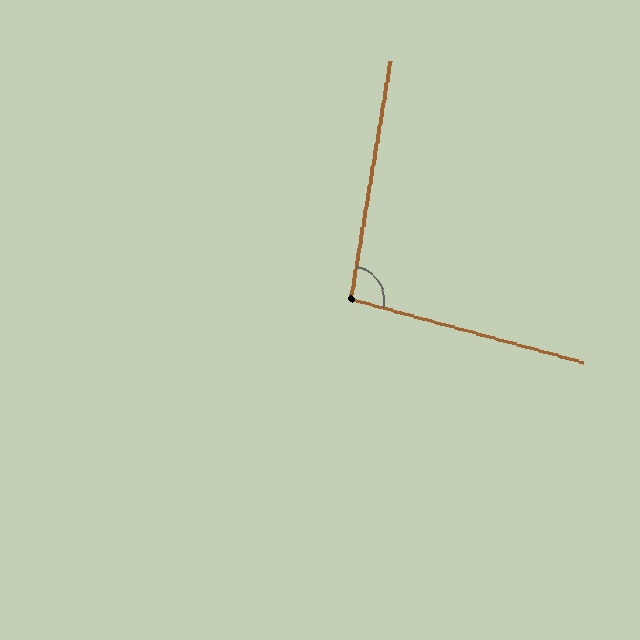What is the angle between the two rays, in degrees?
Approximately 96 degrees.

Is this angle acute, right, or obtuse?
It is obtuse.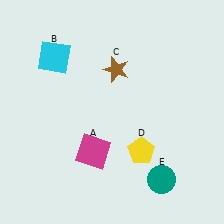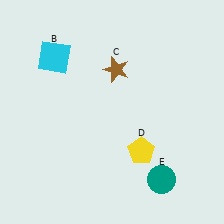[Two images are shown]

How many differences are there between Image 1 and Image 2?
There is 1 difference between the two images.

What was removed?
The magenta square (A) was removed in Image 2.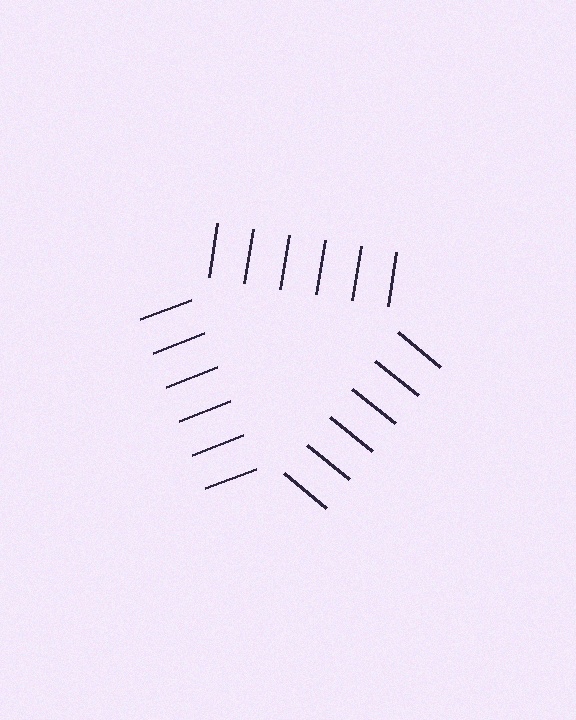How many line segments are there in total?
18 — 6 along each of the 3 edges.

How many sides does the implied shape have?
3 sides — the line-ends trace a triangle.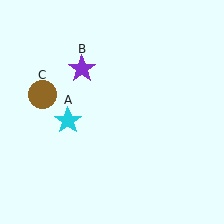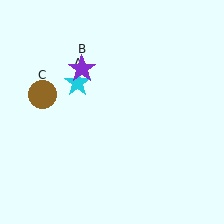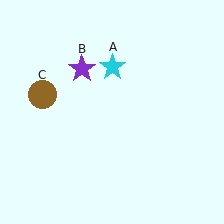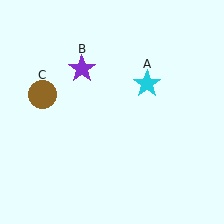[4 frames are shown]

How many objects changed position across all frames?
1 object changed position: cyan star (object A).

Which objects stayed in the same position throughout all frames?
Purple star (object B) and brown circle (object C) remained stationary.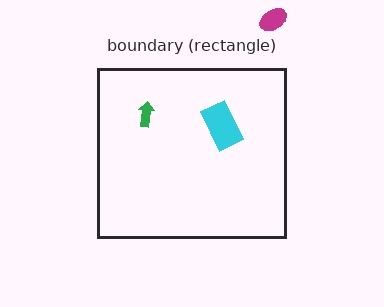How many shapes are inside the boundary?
2 inside, 1 outside.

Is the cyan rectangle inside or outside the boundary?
Inside.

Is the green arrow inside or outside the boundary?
Inside.